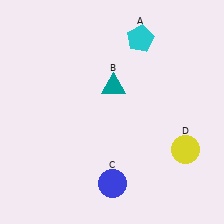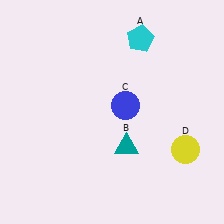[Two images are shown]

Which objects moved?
The objects that moved are: the teal triangle (B), the blue circle (C).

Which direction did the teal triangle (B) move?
The teal triangle (B) moved down.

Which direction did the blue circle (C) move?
The blue circle (C) moved up.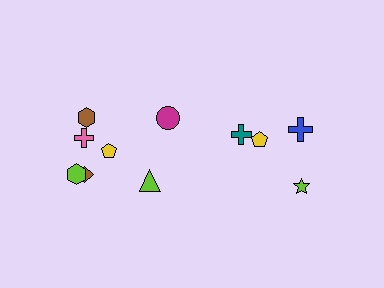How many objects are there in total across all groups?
There are 11 objects.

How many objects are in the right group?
There are 4 objects.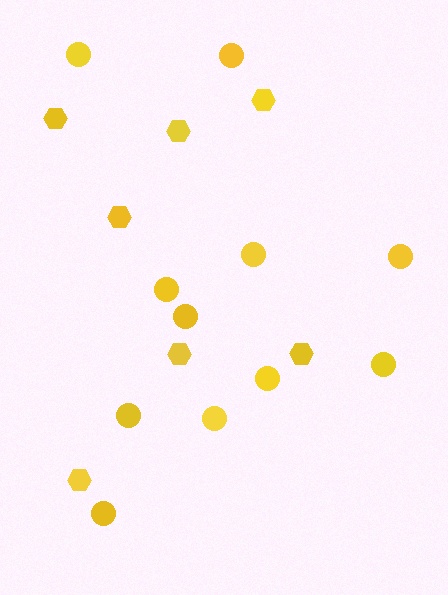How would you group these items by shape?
There are 2 groups: one group of hexagons (7) and one group of circles (11).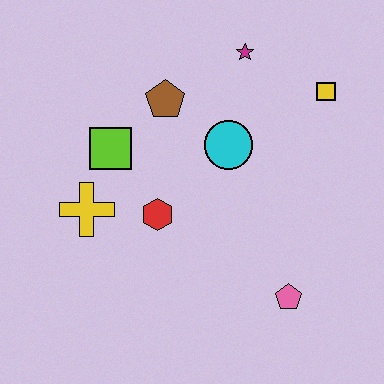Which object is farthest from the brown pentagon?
The pink pentagon is farthest from the brown pentagon.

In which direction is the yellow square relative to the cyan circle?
The yellow square is to the right of the cyan circle.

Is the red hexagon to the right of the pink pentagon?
No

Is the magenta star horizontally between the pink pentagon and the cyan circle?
Yes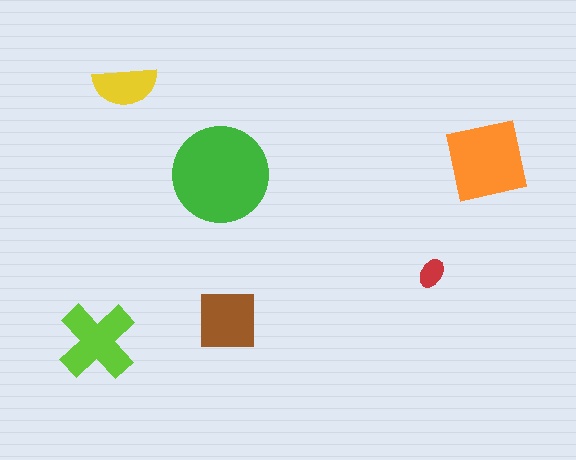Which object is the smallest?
The red ellipse.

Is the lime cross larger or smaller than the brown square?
Larger.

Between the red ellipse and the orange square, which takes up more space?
The orange square.